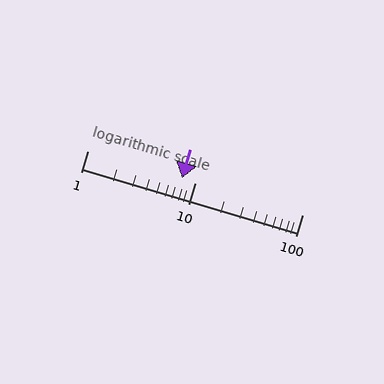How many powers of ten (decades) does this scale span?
The scale spans 2 decades, from 1 to 100.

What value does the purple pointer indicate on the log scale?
The pointer indicates approximately 7.5.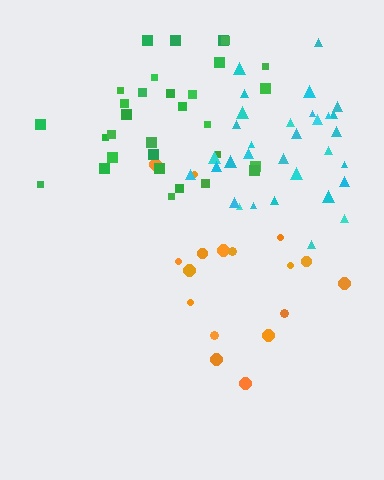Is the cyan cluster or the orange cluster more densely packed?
Cyan.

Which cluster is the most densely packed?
Cyan.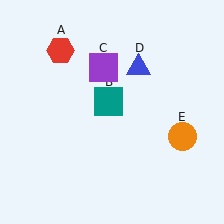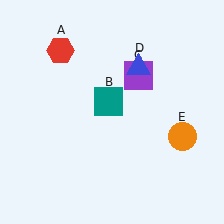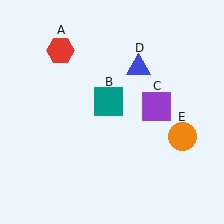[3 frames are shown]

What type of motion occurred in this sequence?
The purple square (object C) rotated clockwise around the center of the scene.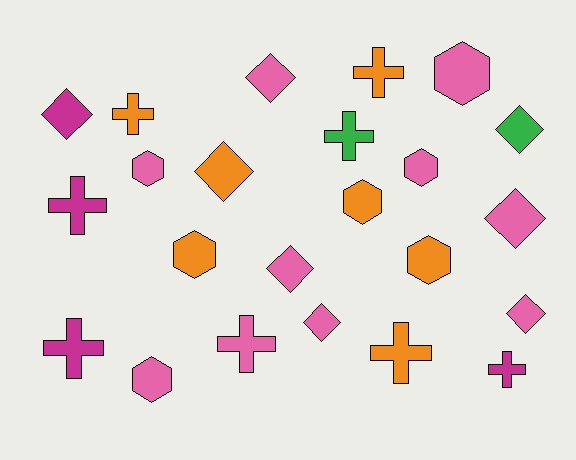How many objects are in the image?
There are 23 objects.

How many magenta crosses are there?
There are 3 magenta crosses.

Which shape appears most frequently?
Cross, with 8 objects.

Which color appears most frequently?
Pink, with 10 objects.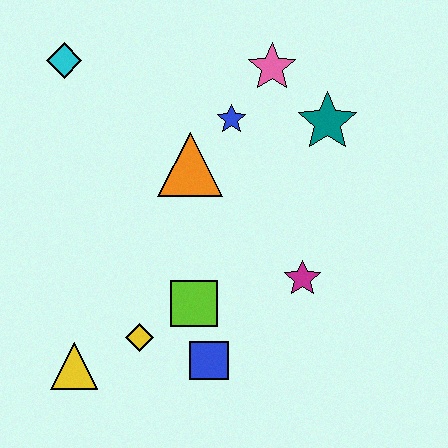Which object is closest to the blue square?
The lime square is closest to the blue square.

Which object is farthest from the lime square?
The cyan diamond is farthest from the lime square.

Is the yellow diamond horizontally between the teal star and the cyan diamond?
Yes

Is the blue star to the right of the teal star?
No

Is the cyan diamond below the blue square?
No